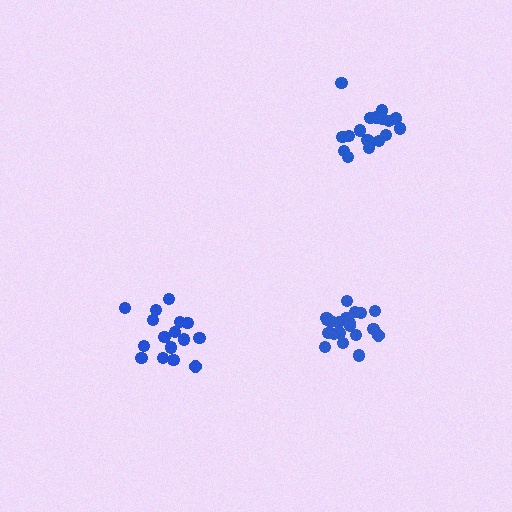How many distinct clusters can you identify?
There are 3 distinct clusters.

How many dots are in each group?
Group 1: 16 dots, Group 2: 21 dots, Group 3: 19 dots (56 total).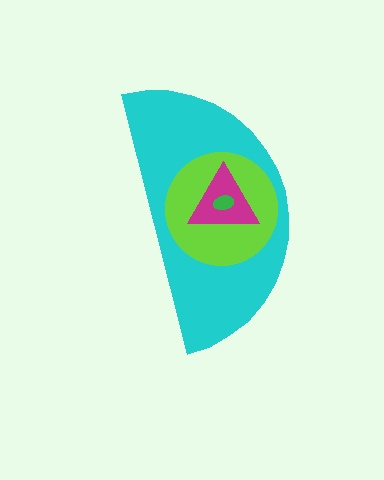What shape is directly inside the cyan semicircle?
The lime circle.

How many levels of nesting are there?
4.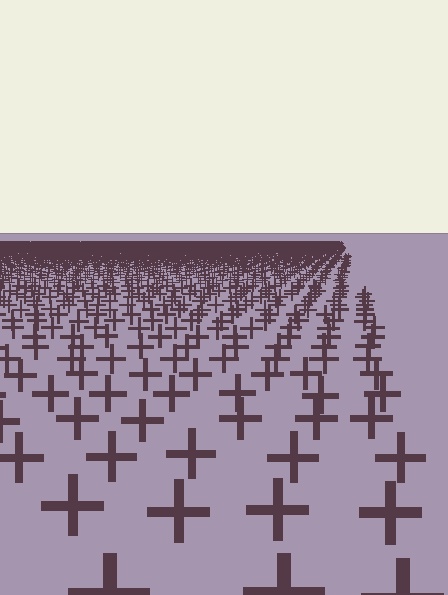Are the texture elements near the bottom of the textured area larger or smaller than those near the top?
Larger. Near the bottom, elements are closer to the viewer and appear at a bigger on-screen size.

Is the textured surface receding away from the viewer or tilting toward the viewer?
The surface is receding away from the viewer. Texture elements get smaller and denser toward the top.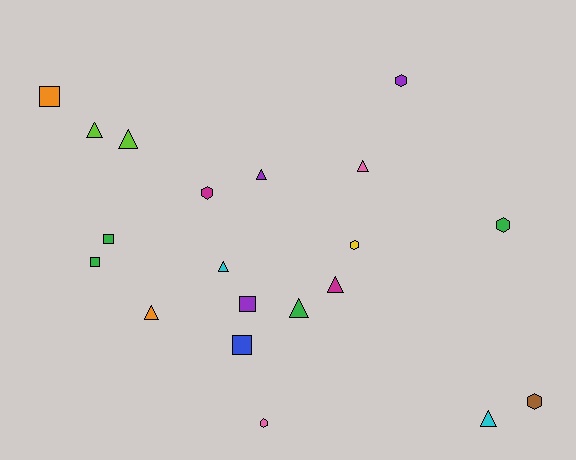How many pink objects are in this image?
There are 2 pink objects.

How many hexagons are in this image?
There are 6 hexagons.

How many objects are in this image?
There are 20 objects.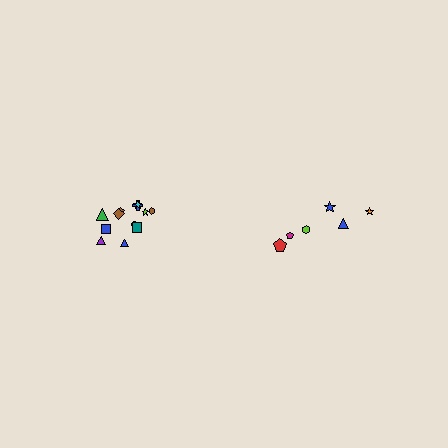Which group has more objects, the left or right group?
The left group.